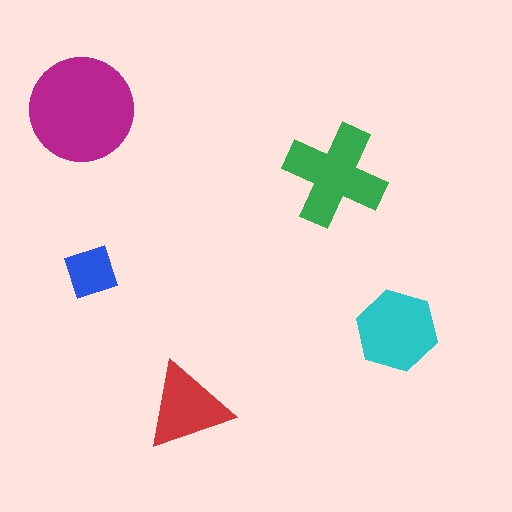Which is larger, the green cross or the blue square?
The green cross.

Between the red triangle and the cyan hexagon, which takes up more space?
The cyan hexagon.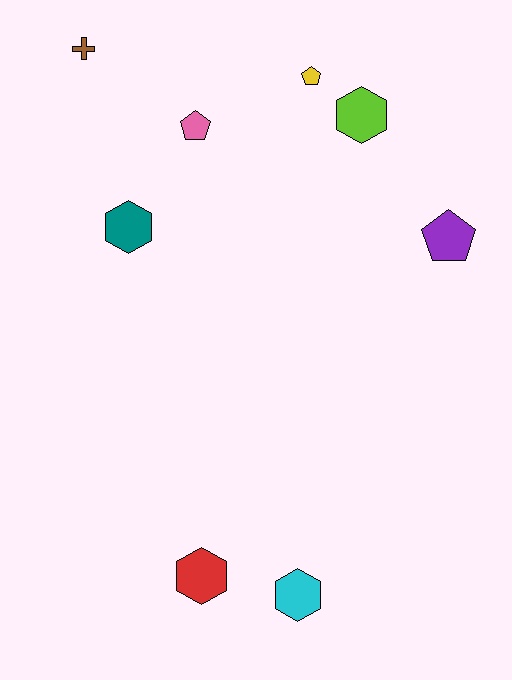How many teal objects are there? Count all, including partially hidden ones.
There is 1 teal object.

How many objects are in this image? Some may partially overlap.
There are 8 objects.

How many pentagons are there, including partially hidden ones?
There are 3 pentagons.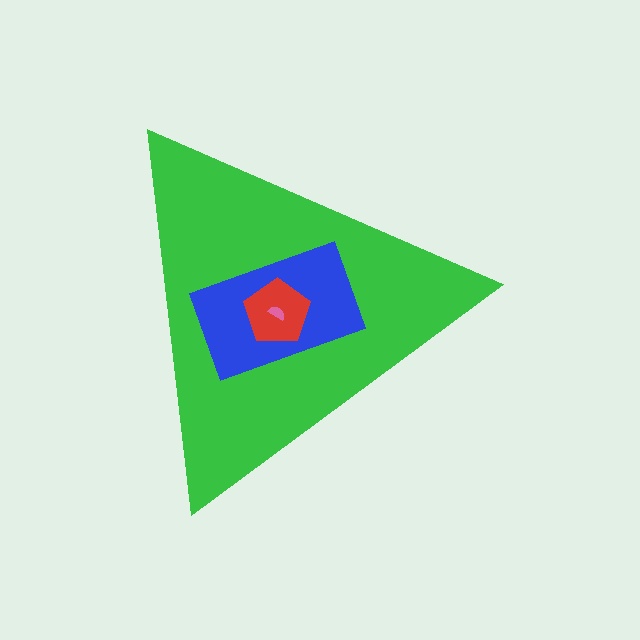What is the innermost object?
The pink semicircle.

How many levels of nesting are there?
4.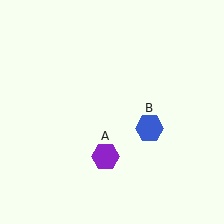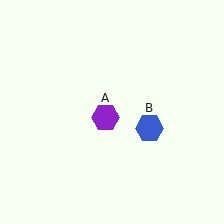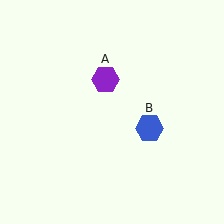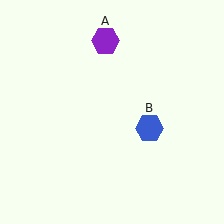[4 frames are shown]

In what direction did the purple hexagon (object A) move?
The purple hexagon (object A) moved up.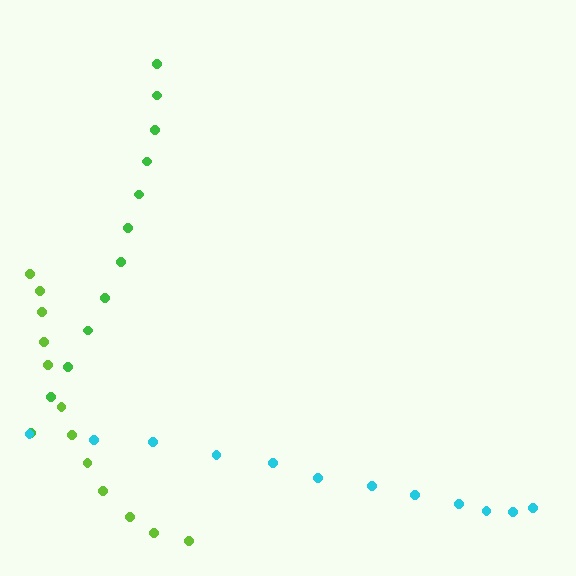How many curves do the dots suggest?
There are 3 distinct paths.